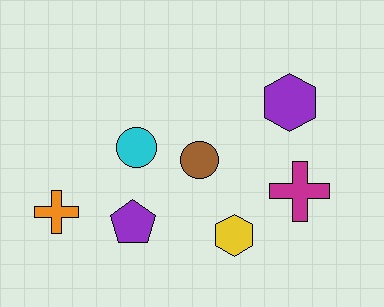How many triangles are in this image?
There are no triangles.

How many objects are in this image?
There are 7 objects.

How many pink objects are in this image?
There are no pink objects.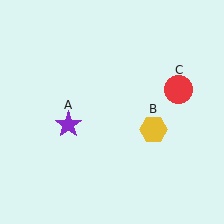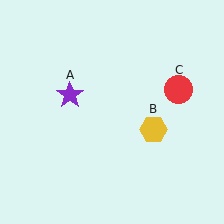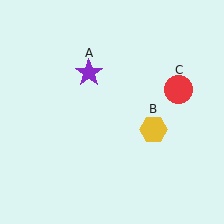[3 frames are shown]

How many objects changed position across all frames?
1 object changed position: purple star (object A).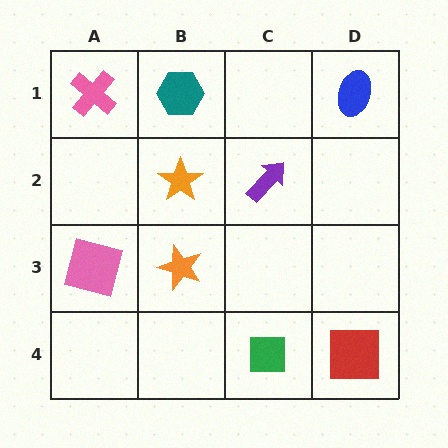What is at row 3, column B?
An orange star.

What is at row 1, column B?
A teal hexagon.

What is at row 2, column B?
An orange star.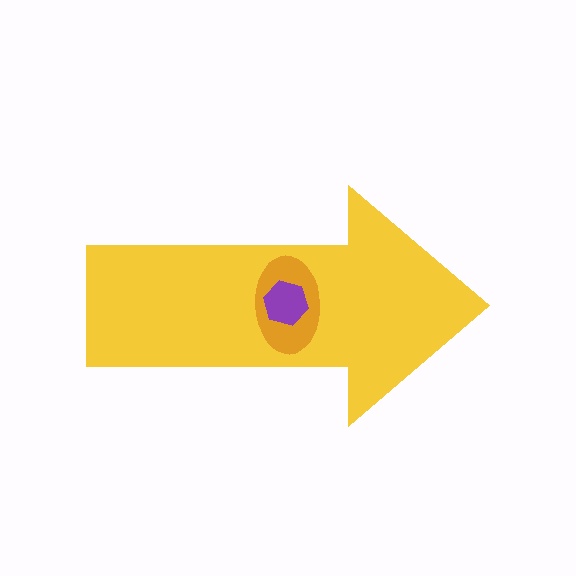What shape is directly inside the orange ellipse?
The purple hexagon.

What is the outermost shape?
The yellow arrow.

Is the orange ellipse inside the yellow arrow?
Yes.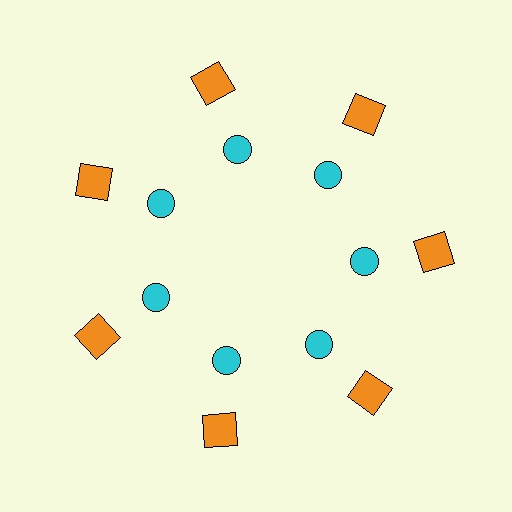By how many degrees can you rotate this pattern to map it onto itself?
The pattern maps onto itself every 51 degrees of rotation.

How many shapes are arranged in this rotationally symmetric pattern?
There are 14 shapes, arranged in 7 groups of 2.